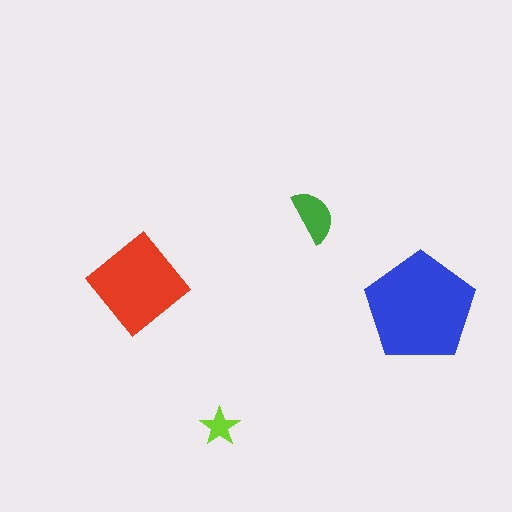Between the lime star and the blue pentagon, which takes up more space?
The blue pentagon.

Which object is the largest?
The blue pentagon.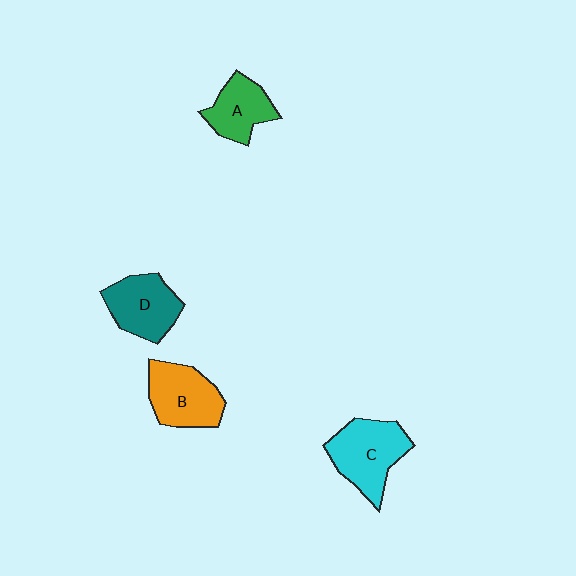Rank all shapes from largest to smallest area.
From largest to smallest: C (cyan), B (orange), D (teal), A (green).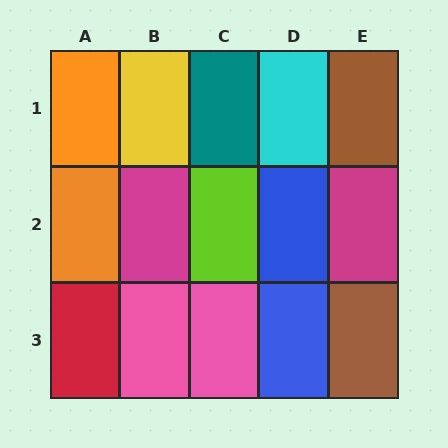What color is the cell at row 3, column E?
Brown.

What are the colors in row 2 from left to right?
Orange, magenta, lime, blue, magenta.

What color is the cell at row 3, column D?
Blue.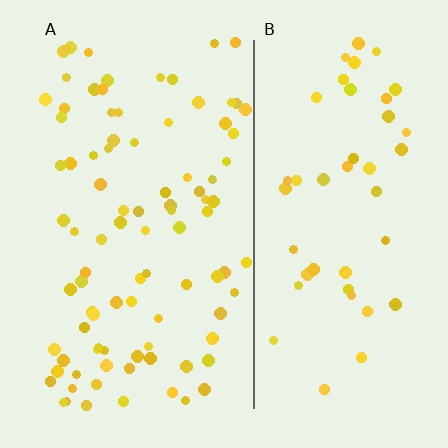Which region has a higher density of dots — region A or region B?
A (the left).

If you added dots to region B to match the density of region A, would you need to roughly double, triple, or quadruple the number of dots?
Approximately double.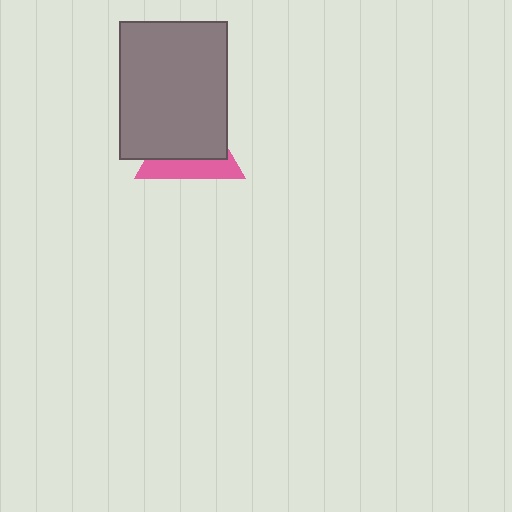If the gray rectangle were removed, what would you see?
You would see the complete pink triangle.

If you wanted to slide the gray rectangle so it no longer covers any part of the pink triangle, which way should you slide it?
Slide it up — that is the most direct way to separate the two shapes.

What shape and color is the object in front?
The object in front is a gray rectangle.